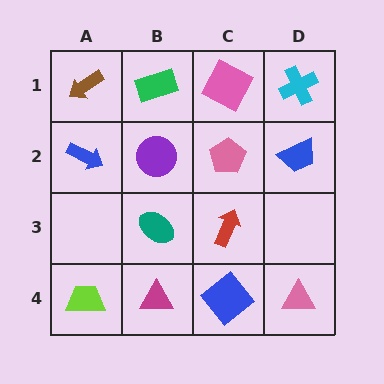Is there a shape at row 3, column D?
No, that cell is empty.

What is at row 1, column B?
A green rectangle.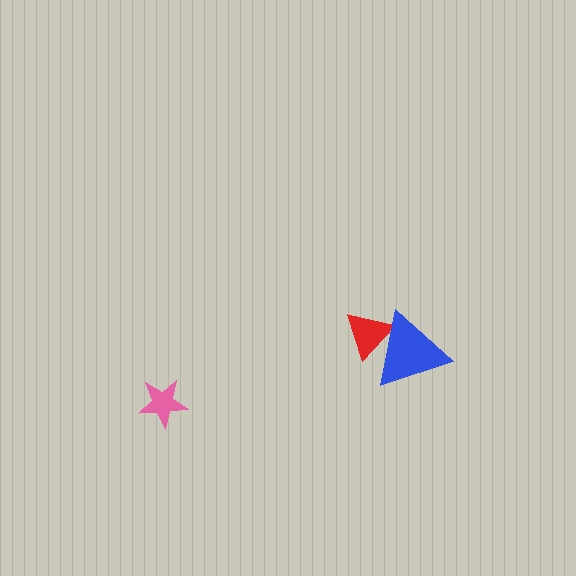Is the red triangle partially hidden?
Yes, it is partially covered by another shape.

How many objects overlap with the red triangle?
1 object overlaps with the red triangle.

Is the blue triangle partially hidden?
No, no other shape covers it.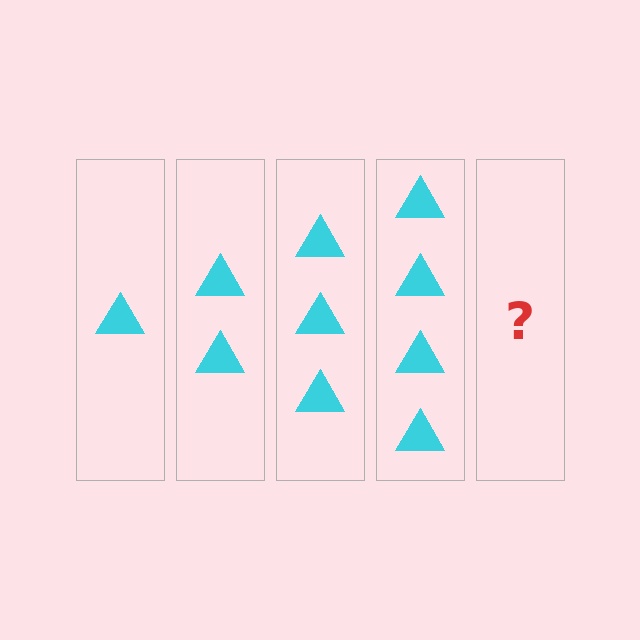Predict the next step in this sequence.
The next step is 5 triangles.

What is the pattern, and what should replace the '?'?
The pattern is that each step adds one more triangle. The '?' should be 5 triangles.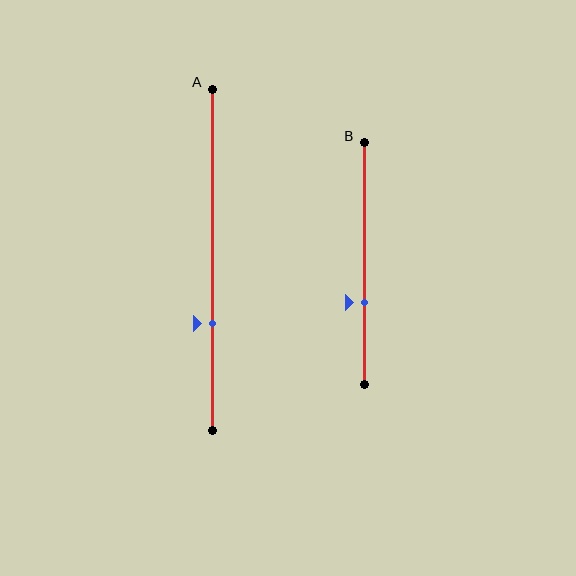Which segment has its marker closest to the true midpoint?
Segment B has its marker closest to the true midpoint.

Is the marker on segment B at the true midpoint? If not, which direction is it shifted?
No, the marker on segment B is shifted downward by about 16% of the segment length.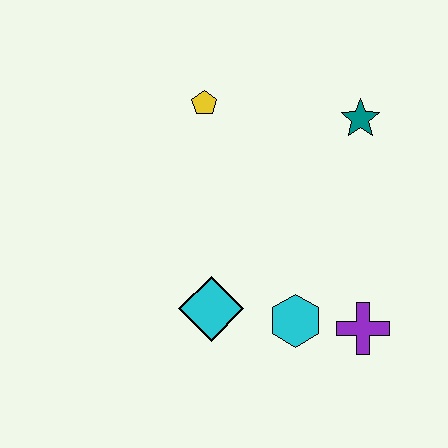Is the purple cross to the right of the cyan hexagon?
Yes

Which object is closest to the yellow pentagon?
The teal star is closest to the yellow pentagon.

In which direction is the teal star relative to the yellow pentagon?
The teal star is to the right of the yellow pentagon.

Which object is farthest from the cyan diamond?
The teal star is farthest from the cyan diamond.